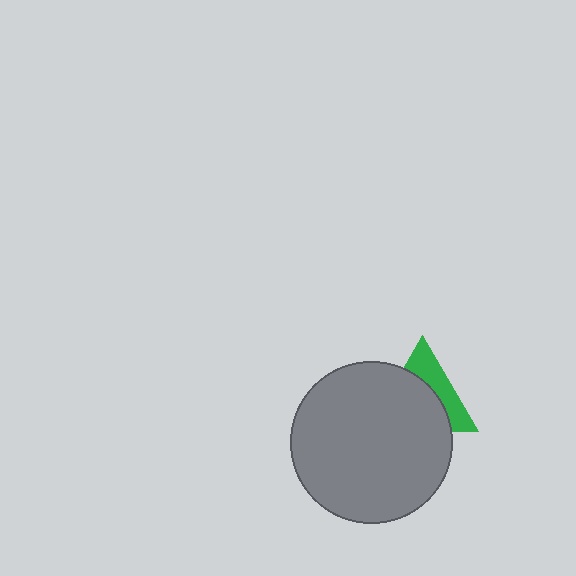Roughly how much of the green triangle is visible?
A small part of it is visible (roughly 39%).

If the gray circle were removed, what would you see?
You would see the complete green triangle.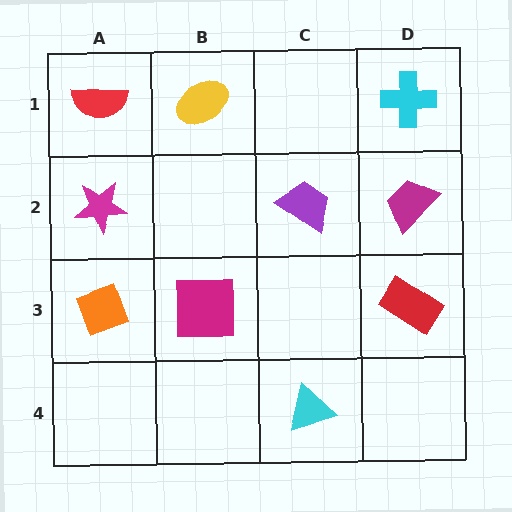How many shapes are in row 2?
3 shapes.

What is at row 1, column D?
A cyan cross.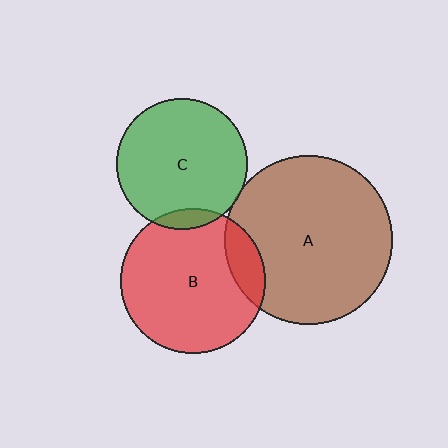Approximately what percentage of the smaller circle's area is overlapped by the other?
Approximately 15%.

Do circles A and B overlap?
Yes.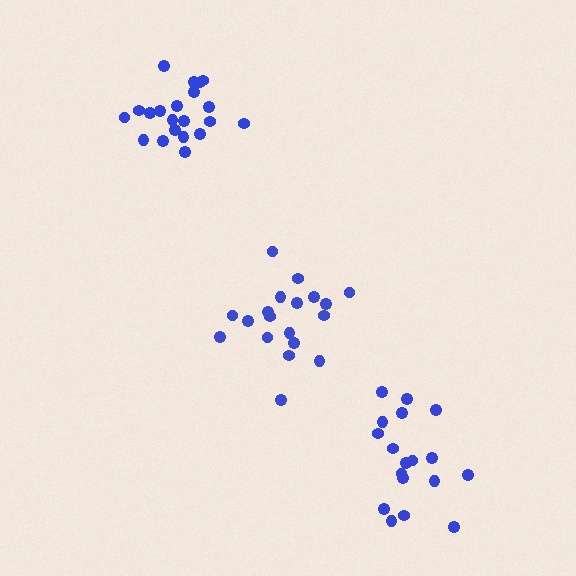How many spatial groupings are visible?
There are 3 spatial groupings.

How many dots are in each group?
Group 1: 19 dots, Group 2: 21 dots, Group 3: 18 dots (58 total).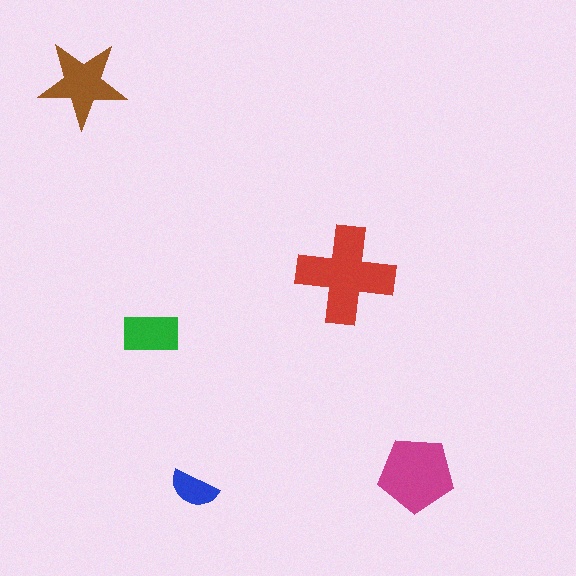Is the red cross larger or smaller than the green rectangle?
Larger.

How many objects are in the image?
There are 5 objects in the image.